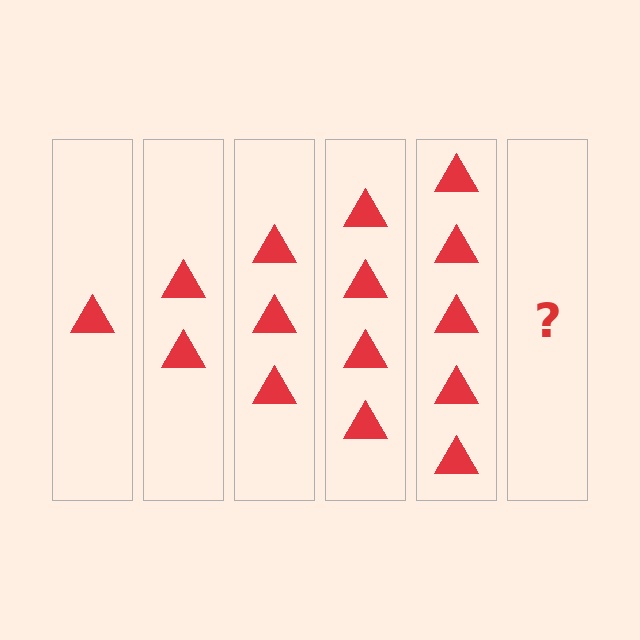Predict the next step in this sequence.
The next step is 6 triangles.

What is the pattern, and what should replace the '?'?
The pattern is that each step adds one more triangle. The '?' should be 6 triangles.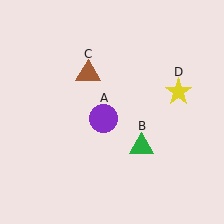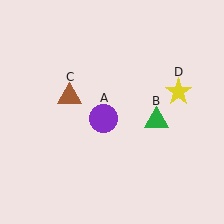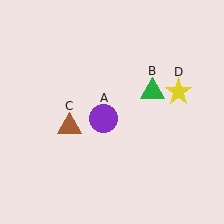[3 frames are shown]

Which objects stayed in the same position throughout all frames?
Purple circle (object A) and yellow star (object D) remained stationary.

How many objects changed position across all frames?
2 objects changed position: green triangle (object B), brown triangle (object C).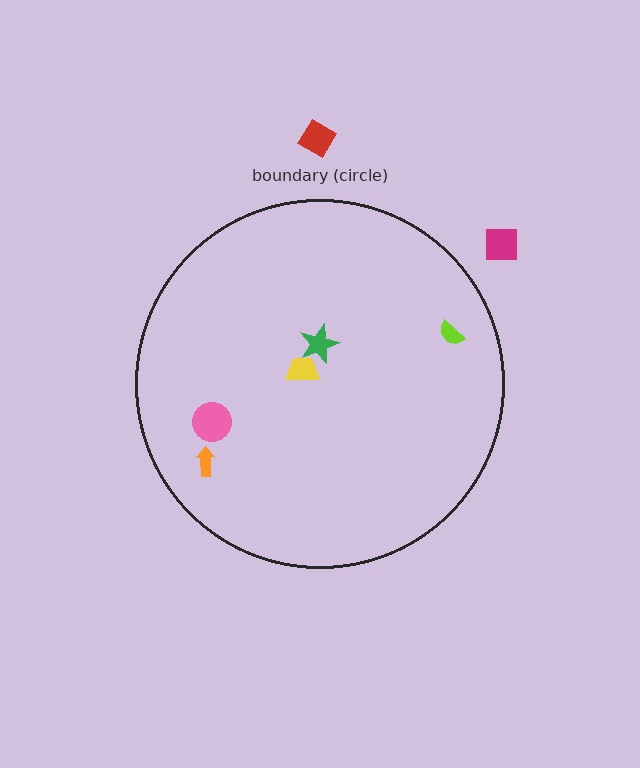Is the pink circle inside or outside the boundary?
Inside.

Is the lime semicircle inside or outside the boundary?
Inside.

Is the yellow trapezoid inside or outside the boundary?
Inside.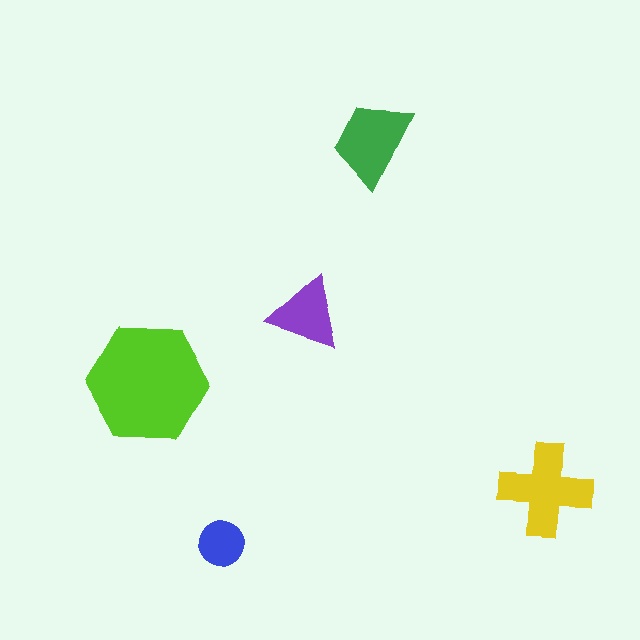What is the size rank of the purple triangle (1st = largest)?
4th.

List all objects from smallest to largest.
The blue circle, the purple triangle, the green trapezoid, the yellow cross, the lime hexagon.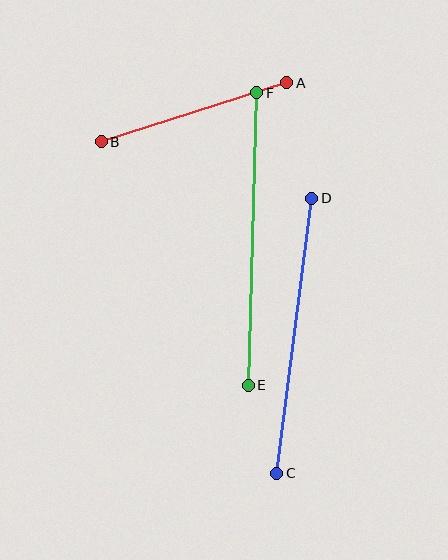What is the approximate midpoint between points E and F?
The midpoint is at approximately (253, 239) pixels.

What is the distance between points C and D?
The distance is approximately 277 pixels.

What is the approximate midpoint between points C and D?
The midpoint is at approximately (294, 336) pixels.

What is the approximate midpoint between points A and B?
The midpoint is at approximately (194, 112) pixels.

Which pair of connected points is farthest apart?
Points E and F are farthest apart.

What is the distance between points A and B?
The distance is approximately 195 pixels.